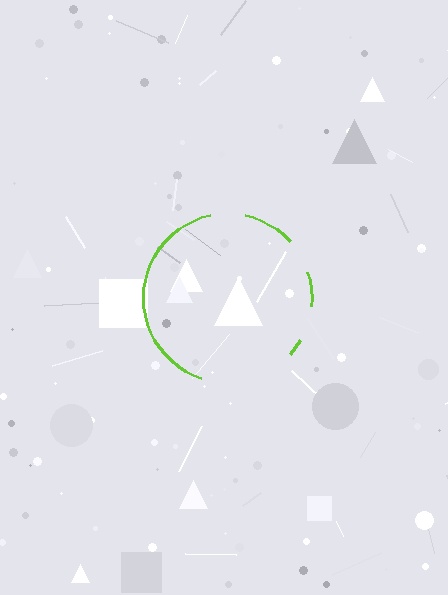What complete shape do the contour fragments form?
The contour fragments form a circle.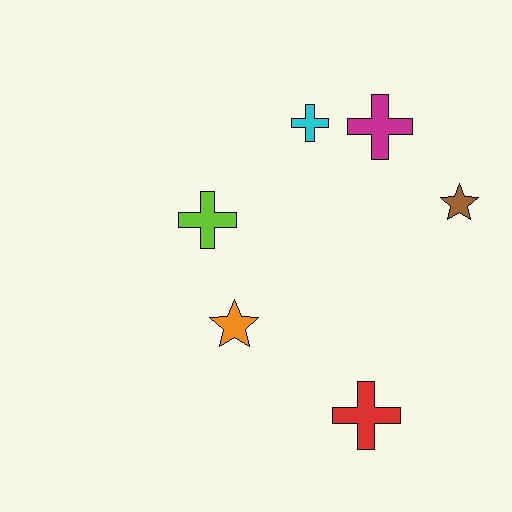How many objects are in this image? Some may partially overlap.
There are 6 objects.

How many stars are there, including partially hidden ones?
There are 2 stars.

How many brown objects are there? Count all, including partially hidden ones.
There is 1 brown object.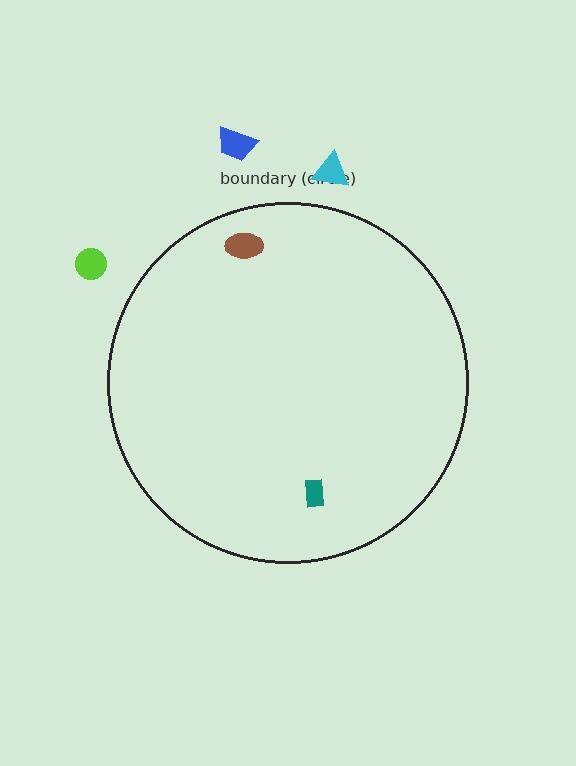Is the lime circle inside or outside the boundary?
Outside.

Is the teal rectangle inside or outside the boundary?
Inside.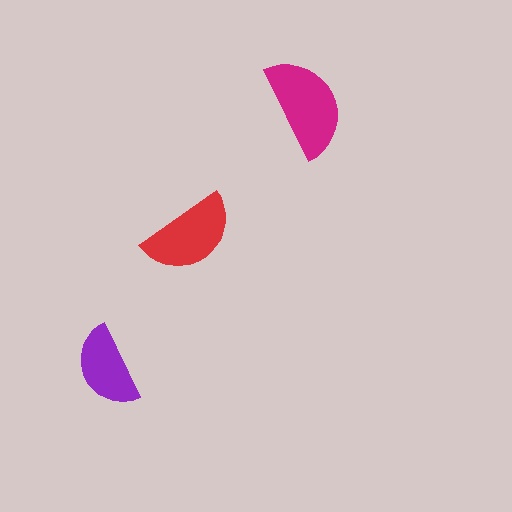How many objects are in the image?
There are 3 objects in the image.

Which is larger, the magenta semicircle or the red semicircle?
The magenta one.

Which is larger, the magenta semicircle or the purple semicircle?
The magenta one.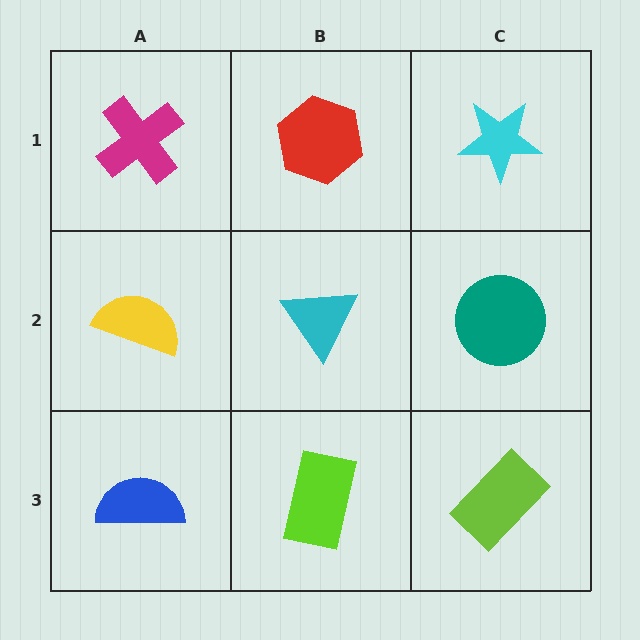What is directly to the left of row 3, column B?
A blue semicircle.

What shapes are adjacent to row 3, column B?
A cyan triangle (row 2, column B), a blue semicircle (row 3, column A), a lime rectangle (row 3, column C).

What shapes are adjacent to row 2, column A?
A magenta cross (row 1, column A), a blue semicircle (row 3, column A), a cyan triangle (row 2, column B).